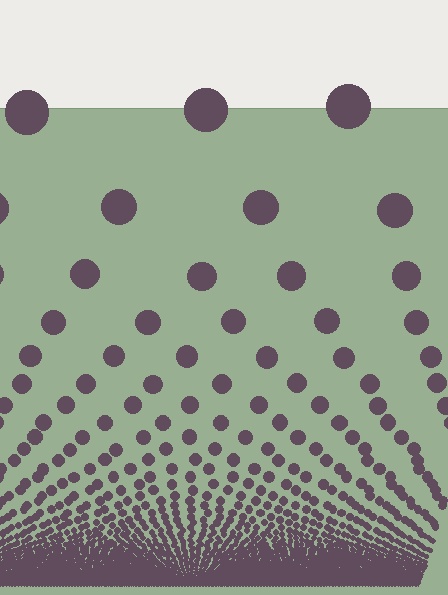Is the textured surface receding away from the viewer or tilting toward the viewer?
The surface appears to tilt toward the viewer. Texture elements get larger and sparser toward the top.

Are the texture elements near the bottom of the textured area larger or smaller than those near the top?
Smaller. The gradient is inverted — elements near the bottom are smaller and denser.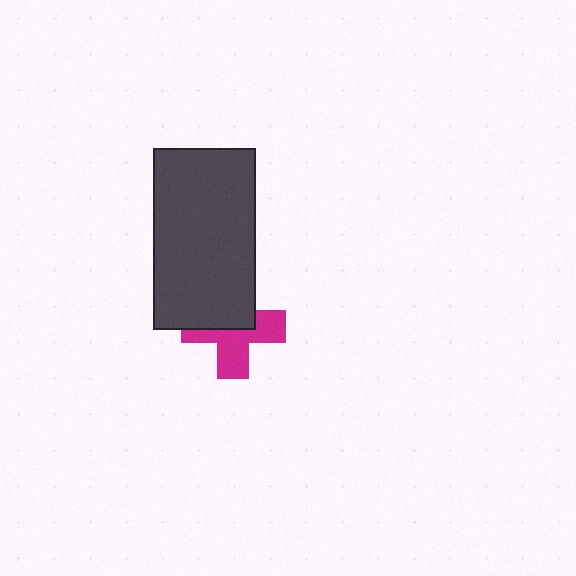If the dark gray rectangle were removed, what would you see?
You would see the complete magenta cross.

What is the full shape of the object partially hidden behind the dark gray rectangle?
The partially hidden object is a magenta cross.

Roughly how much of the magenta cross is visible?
About half of it is visible (roughly 55%).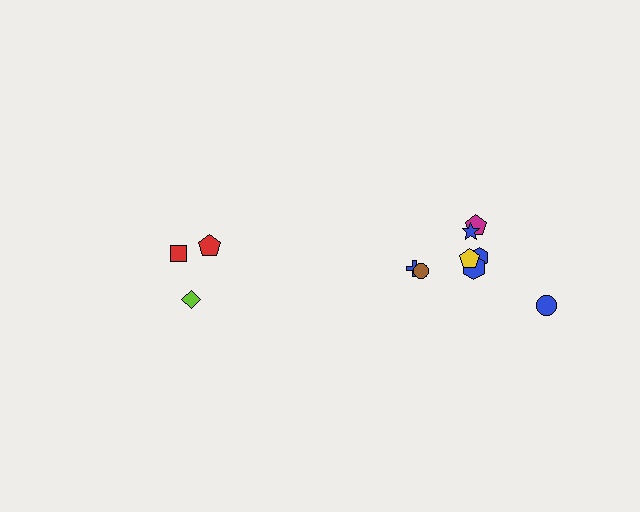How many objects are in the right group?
There are 8 objects.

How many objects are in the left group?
There are 3 objects.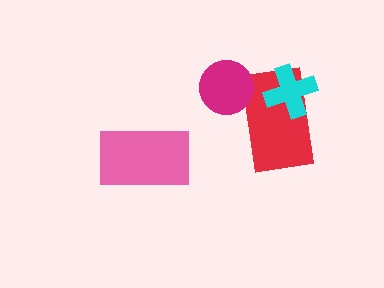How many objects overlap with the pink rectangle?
0 objects overlap with the pink rectangle.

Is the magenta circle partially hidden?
No, no other shape covers it.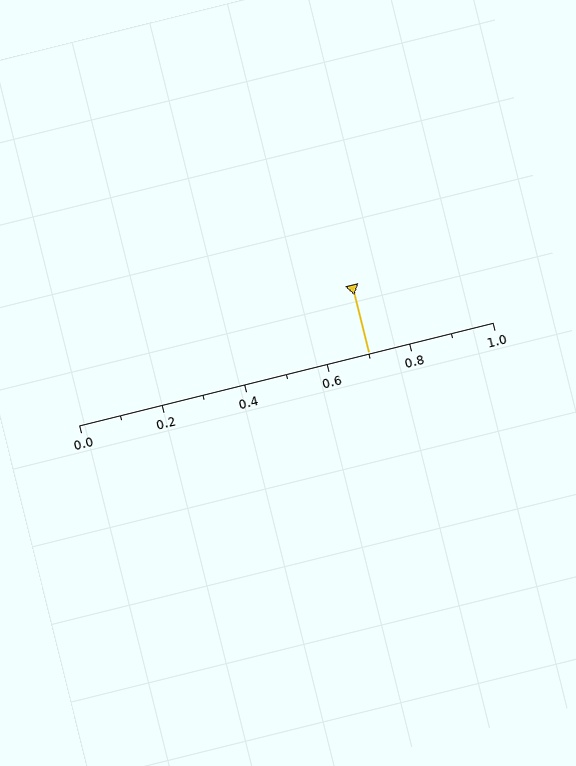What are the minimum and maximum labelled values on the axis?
The axis runs from 0.0 to 1.0.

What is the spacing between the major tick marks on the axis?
The major ticks are spaced 0.2 apart.